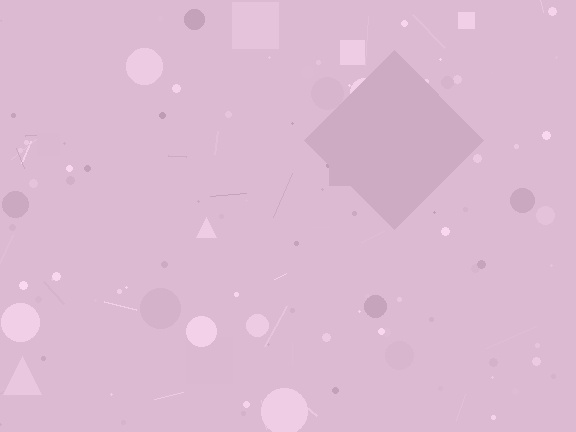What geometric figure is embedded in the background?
A diamond is embedded in the background.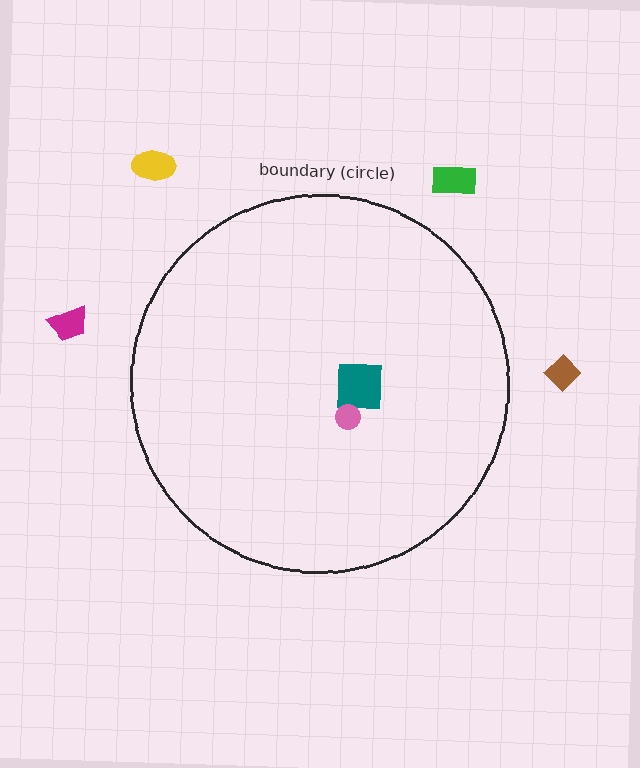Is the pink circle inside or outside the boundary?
Inside.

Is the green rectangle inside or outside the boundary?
Outside.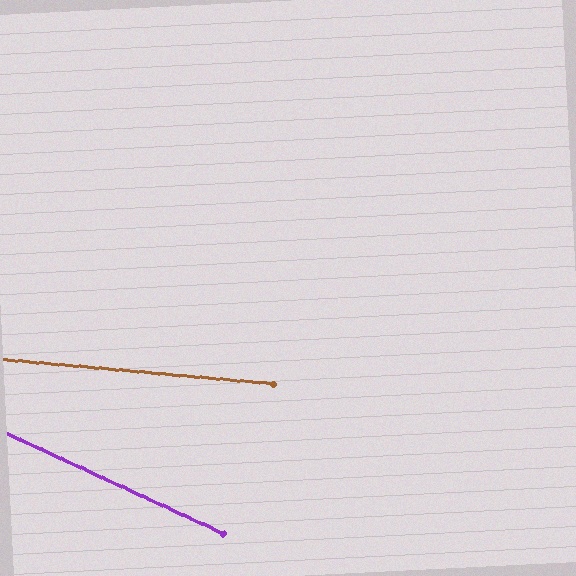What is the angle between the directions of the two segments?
Approximately 20 degrees.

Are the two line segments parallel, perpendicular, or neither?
Neither parallel nor perpendicular — they differ by about 20°.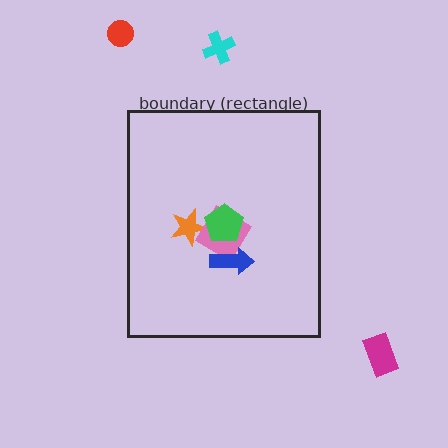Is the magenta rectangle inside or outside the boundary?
Outside.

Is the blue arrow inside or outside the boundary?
Inside.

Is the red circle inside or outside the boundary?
Outside.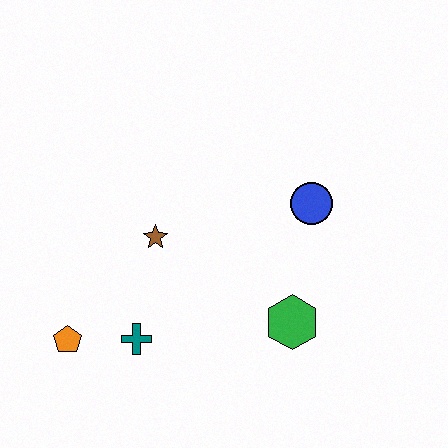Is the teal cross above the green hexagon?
No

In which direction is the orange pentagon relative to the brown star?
The orange pentagon is below the brown star.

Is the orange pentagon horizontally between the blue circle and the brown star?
No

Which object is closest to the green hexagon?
The blue circle is closest to the green hexagon.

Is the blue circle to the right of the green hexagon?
Yes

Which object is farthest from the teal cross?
The blue circle is farthest from the teal cross.